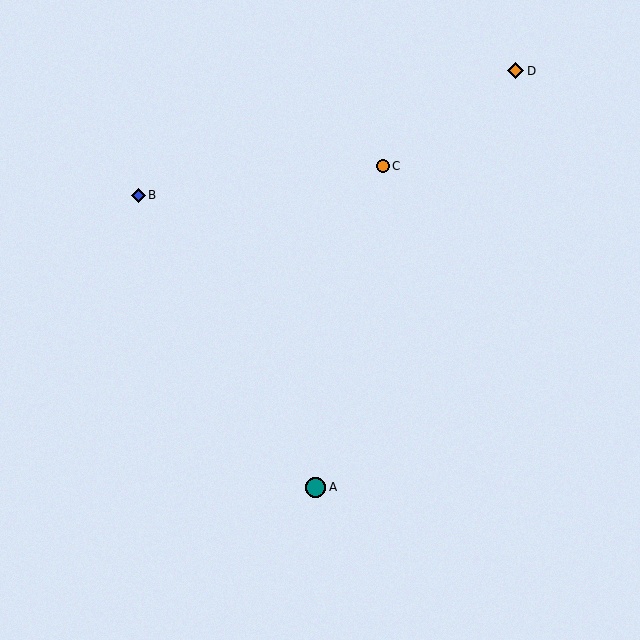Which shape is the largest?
The teal circle (labeled A) is the largest.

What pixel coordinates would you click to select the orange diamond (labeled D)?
Click at (516, 71) to select the orange diamond D.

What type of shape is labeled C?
Shape C is an orange circle.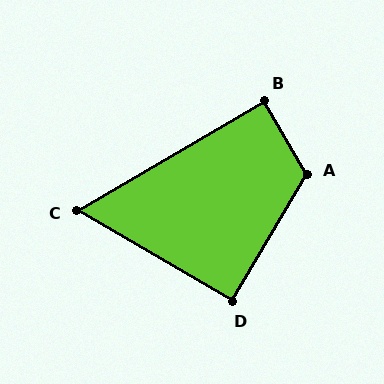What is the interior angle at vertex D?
Approximately 90 degrees (approximately right).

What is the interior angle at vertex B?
Approximately 90 degrees (approximately right).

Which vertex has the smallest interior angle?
C, at approximately 61 degrees.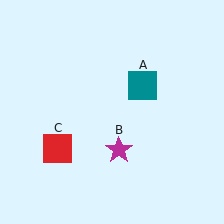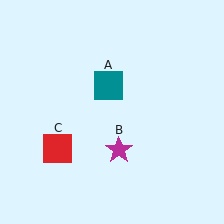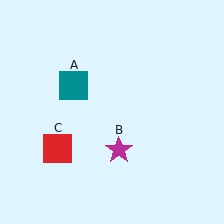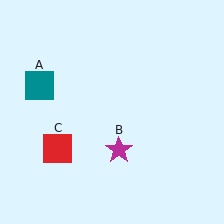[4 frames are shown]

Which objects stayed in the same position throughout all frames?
Magenta star (object B) and red square (object C) remained stationary.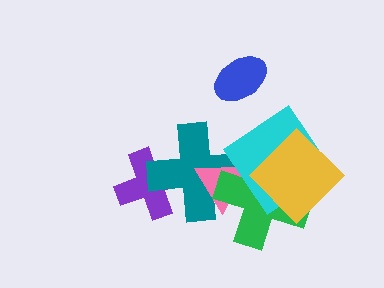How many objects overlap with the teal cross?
3 objects overlap with the teal cross.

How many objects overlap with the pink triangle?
3 objects overlap with the pink triangle.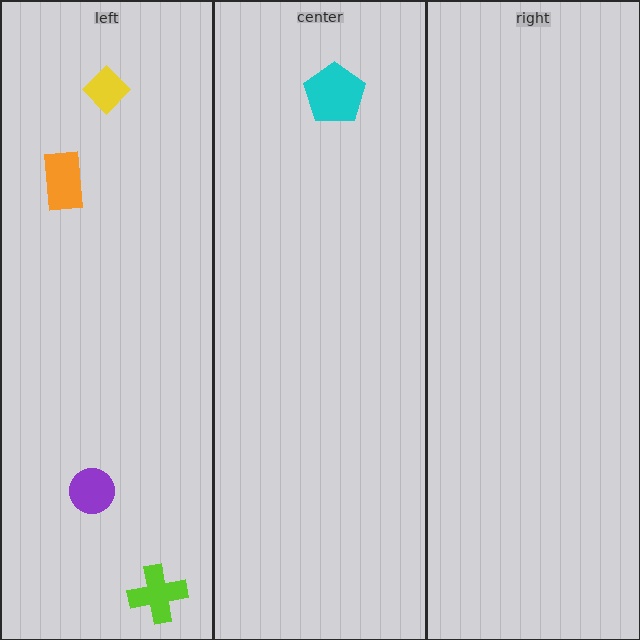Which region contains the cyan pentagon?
The center region.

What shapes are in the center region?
The cyan pentagon.